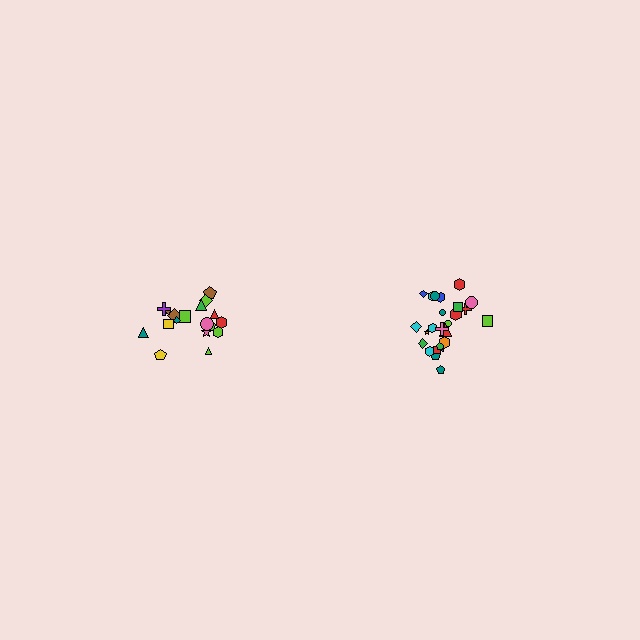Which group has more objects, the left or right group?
The right group.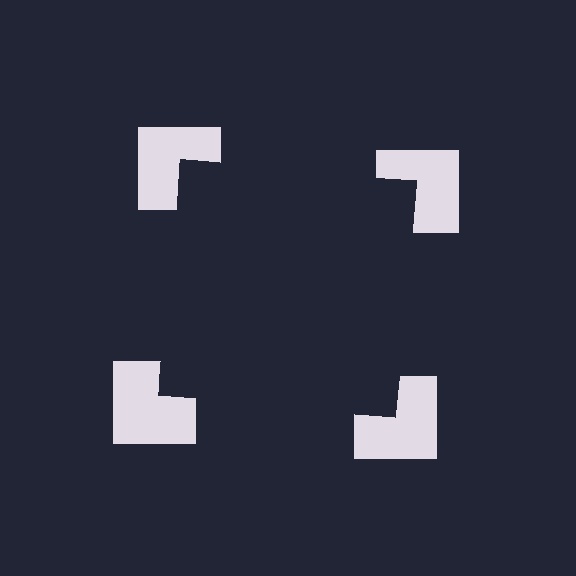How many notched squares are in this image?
There are 4 — one at each vertex of the illusory square.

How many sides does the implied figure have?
4 sides.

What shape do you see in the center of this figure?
An illusory square — its edges are inferred from the aligned wedge cuts in the notched squares, not physically drawn.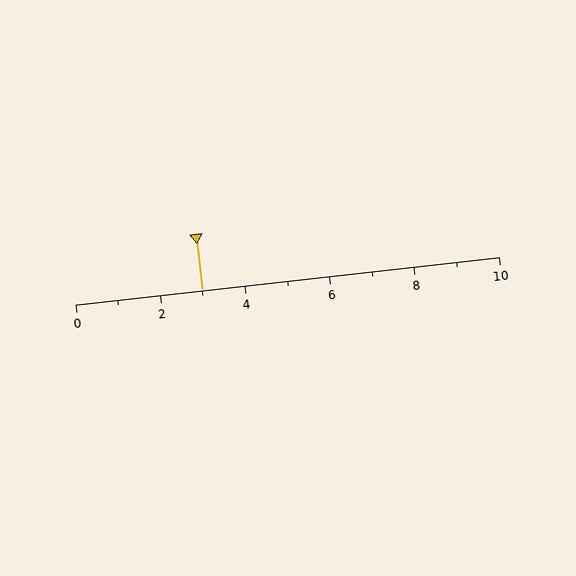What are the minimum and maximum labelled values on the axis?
The axis runs from 0 to 10.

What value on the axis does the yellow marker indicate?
The marker indicates approximately 3.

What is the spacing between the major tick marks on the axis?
The major ticks are spaced 2 apart.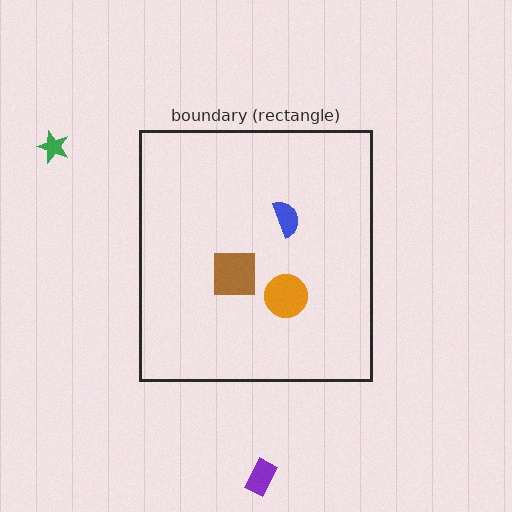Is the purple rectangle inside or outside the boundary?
Outside.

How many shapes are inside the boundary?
3 inside, 2 outside.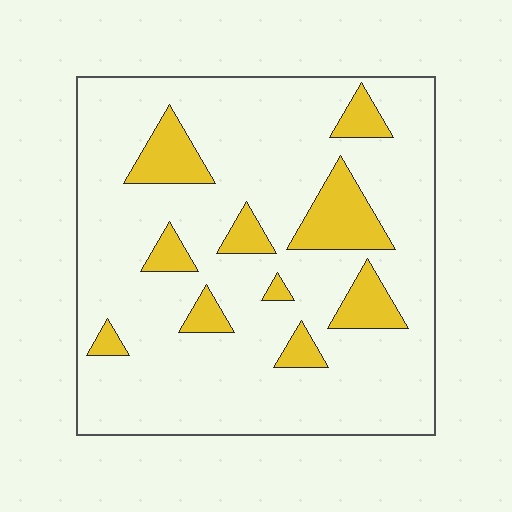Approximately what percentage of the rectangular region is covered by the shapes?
Approximately 15%.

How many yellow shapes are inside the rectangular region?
10.